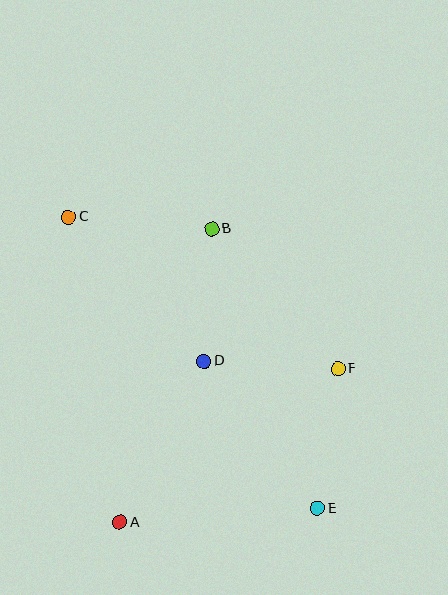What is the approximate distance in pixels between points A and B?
The distance between A and B is approximately 308 pixels.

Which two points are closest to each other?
Points B and D are closest to each other.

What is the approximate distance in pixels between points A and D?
The distance between A and D is approximately 182 pixels.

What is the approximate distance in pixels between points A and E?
The distance between A and E is approximately 198 pixels.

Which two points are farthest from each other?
Points C and E are farthest from each other.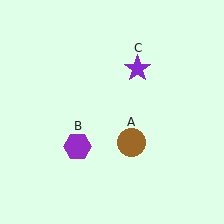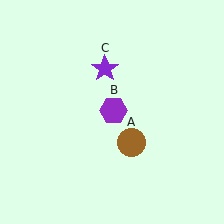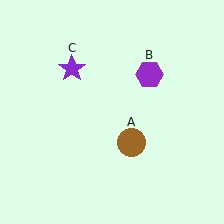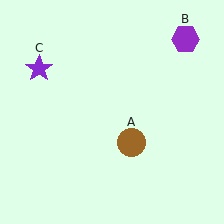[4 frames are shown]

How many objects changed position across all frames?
2 objects changed position: purple hexagon (object B), purple star (object C).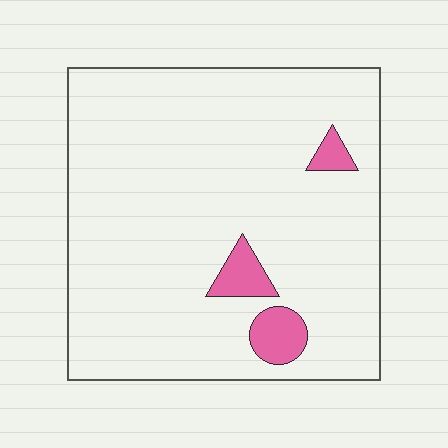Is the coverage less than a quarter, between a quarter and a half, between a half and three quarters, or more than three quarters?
Less than a quarter.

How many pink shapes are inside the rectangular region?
3.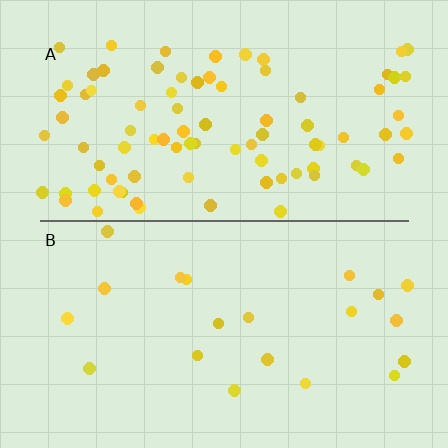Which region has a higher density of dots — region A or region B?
A (the top).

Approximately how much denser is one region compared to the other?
Approximately 4.1× — region A over region B.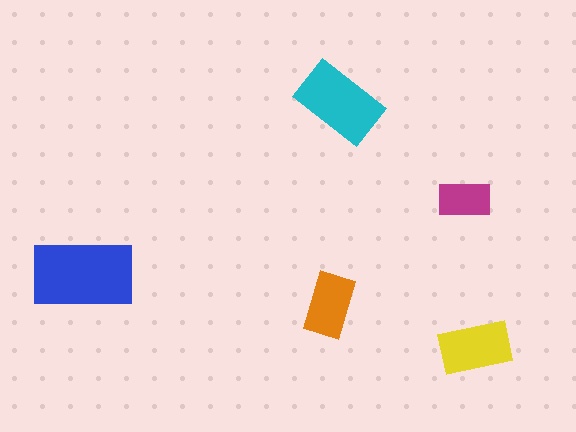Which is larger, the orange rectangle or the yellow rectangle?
The yellow one.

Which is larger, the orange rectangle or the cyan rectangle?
The cyan one.